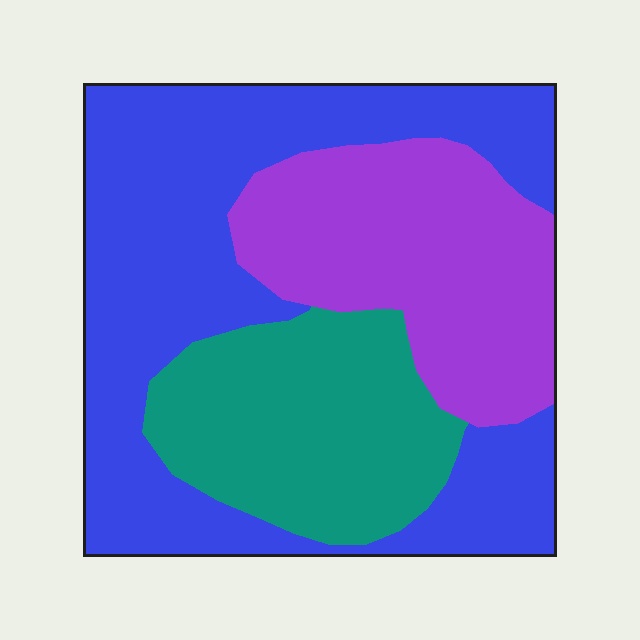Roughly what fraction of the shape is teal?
Teal covers roughly 25% of the shape.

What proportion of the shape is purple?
Purple covers around 30% of the shape.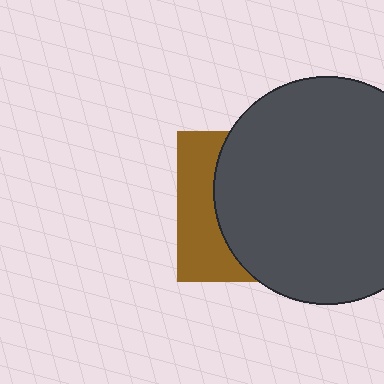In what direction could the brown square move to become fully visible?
The brown square could move left. That would shift it out from behind the dark gray circle entirely.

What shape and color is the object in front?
The object in front is a dark gray circle.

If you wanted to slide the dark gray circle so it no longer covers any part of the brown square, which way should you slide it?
Slide it right — that is the most direct way to separate the two shapes.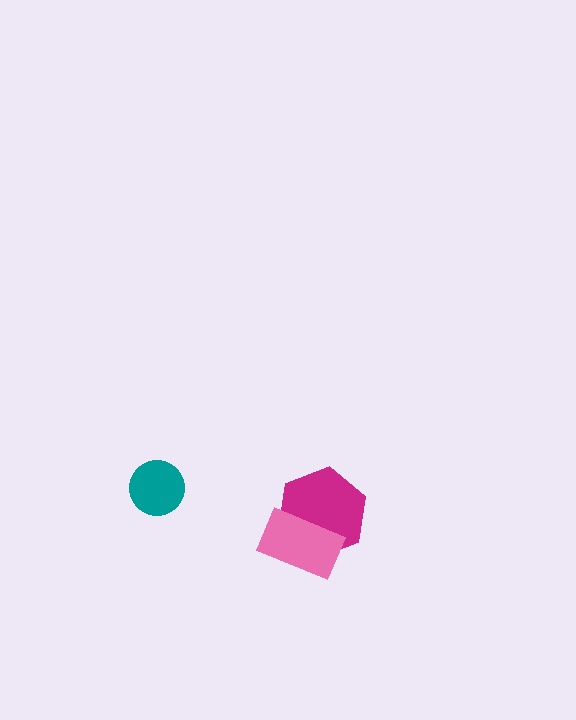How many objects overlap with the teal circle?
0 objects overlap with the teal circle.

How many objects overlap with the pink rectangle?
1 object overlaps with the pink rectangle.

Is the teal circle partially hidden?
No, no other shape covers it.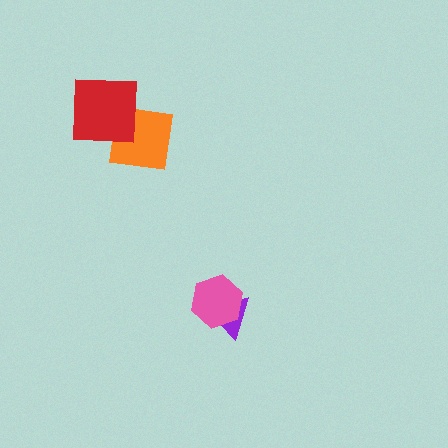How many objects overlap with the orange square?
1 object overlaps with the orange square.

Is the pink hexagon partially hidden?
No, no other shape covers it.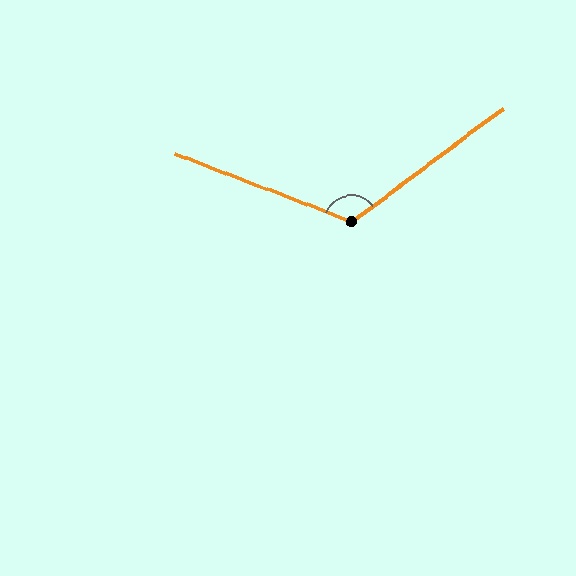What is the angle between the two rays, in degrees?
Approximately 122 degrees.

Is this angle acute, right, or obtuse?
It is obtuse.